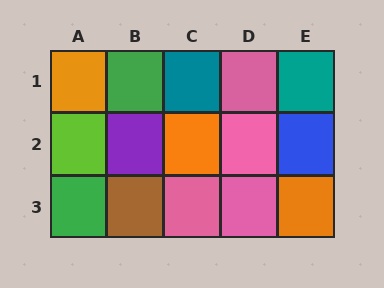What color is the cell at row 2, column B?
Purple.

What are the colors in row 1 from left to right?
Orange, green, teal, pink, teal.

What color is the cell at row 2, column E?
Blue.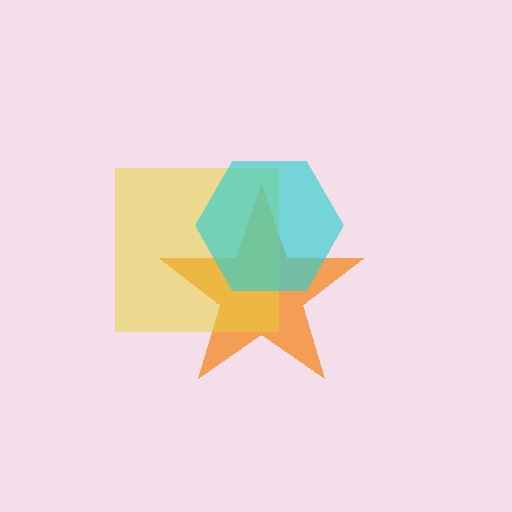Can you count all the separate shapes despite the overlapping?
Yes, there are 3 separate shapes.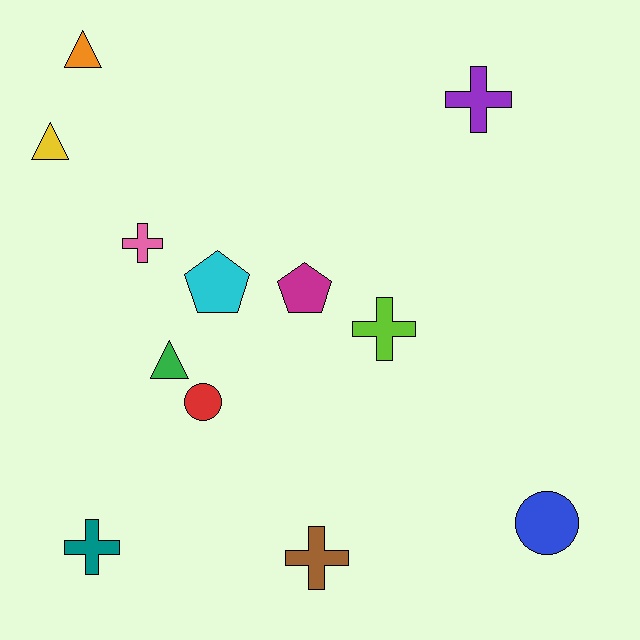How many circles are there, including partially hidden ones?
There are 2 circles.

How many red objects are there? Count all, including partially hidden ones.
There is 1 red object.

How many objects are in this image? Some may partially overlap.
There are 12 objects.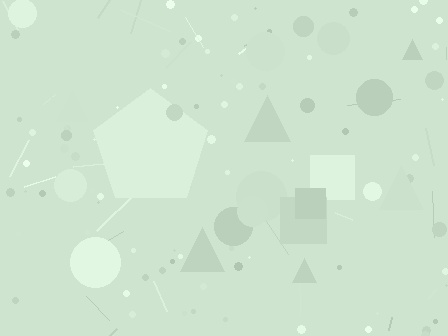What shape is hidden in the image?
A pentagon is hidden in the image.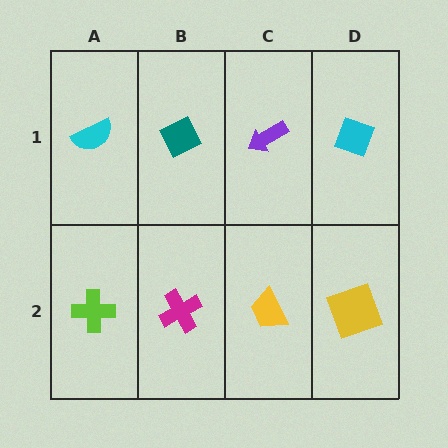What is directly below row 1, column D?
A yellow square.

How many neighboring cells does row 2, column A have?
2.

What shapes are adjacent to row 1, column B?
A magenta cross (row 2, column B), a cyan semicircle (row 1, column A), a purple arrow (row 1, column C).